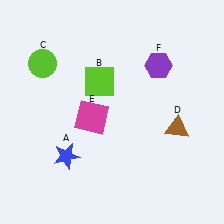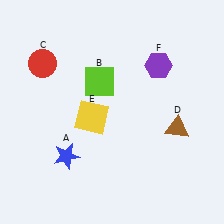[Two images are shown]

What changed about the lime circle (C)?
In Image 1, C is lime. In Image 2, it changed to red.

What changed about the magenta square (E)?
In Image 1, E is magenta. In Image 2, it changed to yellow.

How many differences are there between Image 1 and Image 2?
There are 2 differences between the two images.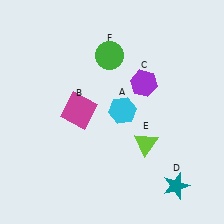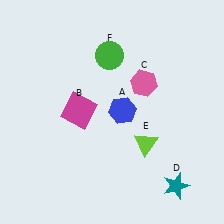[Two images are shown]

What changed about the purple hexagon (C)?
In Image 1, C is purple. In Image 2, it changed to pink.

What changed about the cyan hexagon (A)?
In Image 1, A is cyan. In Image 2, it changed to blue.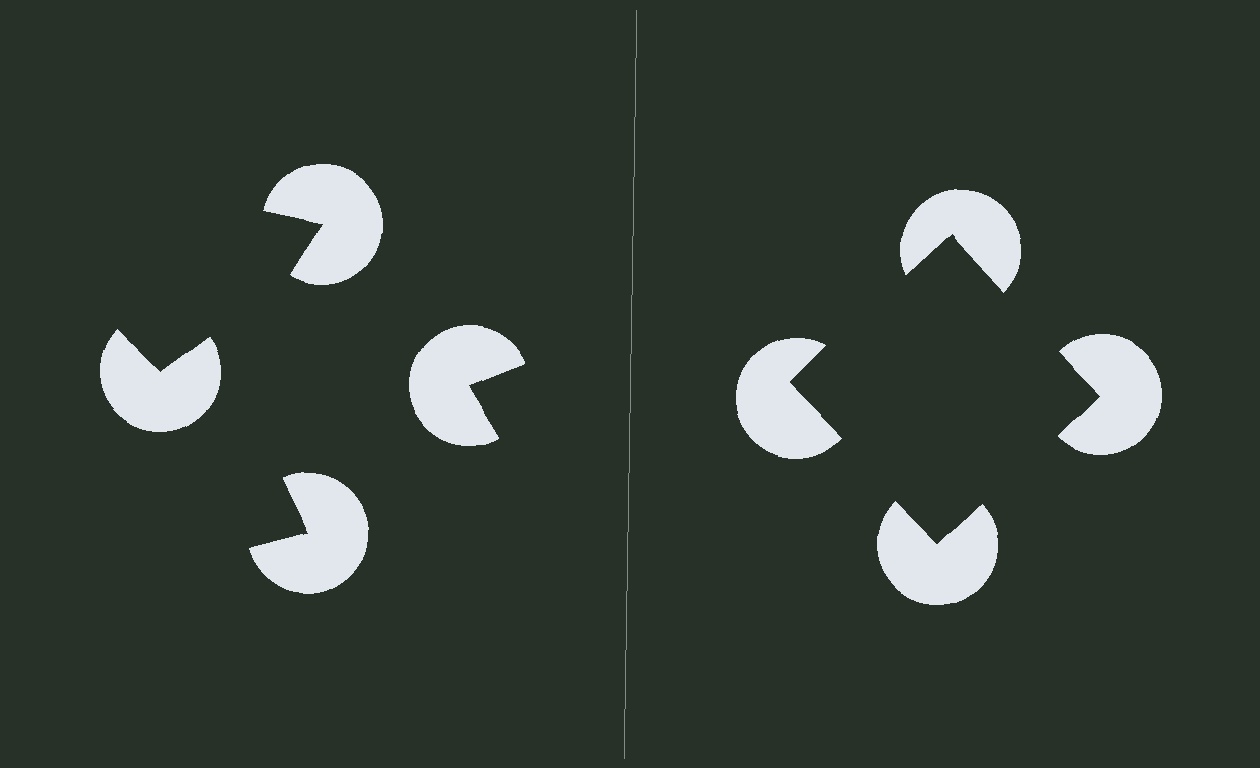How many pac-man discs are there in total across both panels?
8 — 4 on each side.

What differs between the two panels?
The pac-man discs are positioned identically on both sides; only the wedge orientations differ. On the right they align to a square; on the left they are misaligned.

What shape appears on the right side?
An illusory square.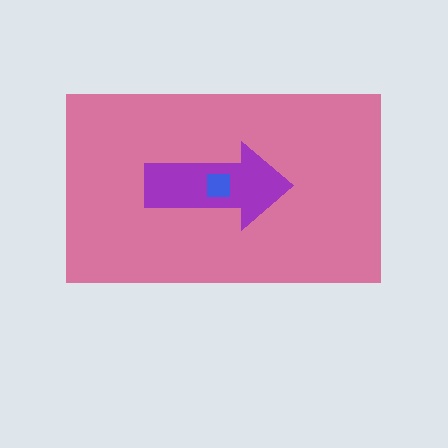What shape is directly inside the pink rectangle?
The purple arrow.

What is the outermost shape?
The pink rectangle.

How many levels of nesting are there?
3.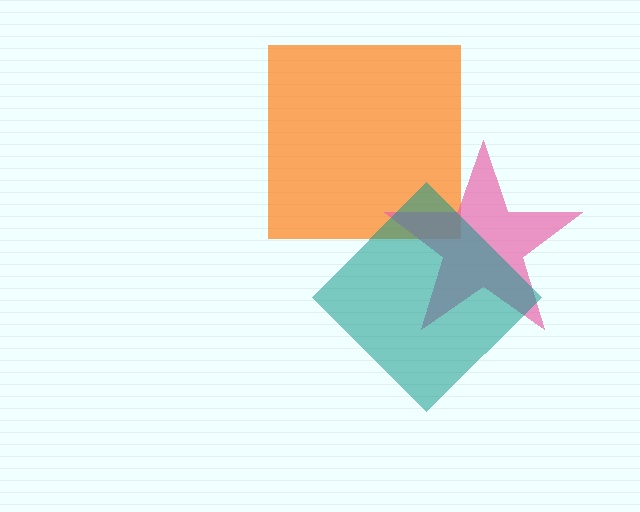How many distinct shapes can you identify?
There are 3 distinct shapes: an orange square, a pink star, a teal diamond.